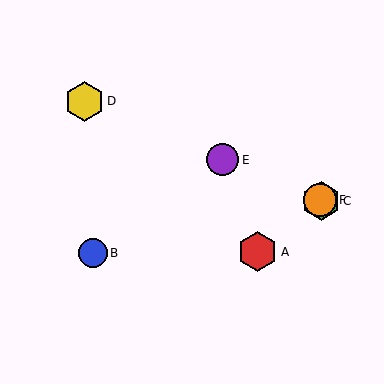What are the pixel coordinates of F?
Object F is at (320, 200).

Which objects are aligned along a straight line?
Objects C, D, E, F are aligned along a straight line.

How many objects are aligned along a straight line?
4 objects (C, D, E, F) are aligned along a straight line.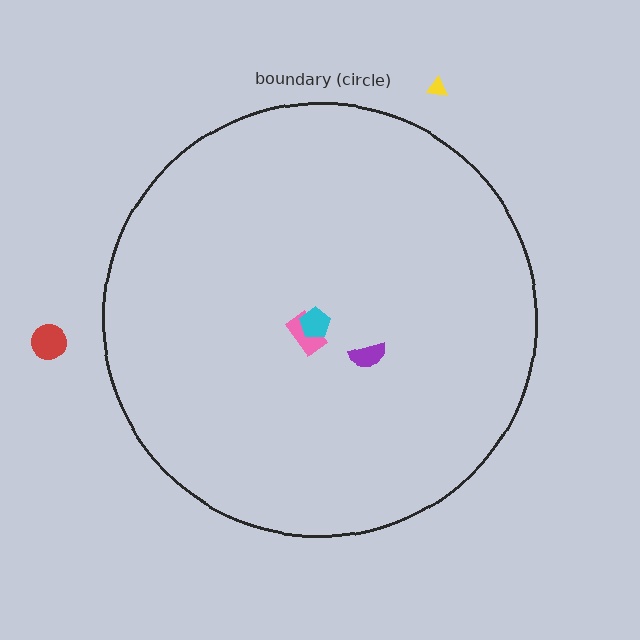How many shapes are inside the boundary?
3 inside, 2 outside.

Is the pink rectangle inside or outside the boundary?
Inside.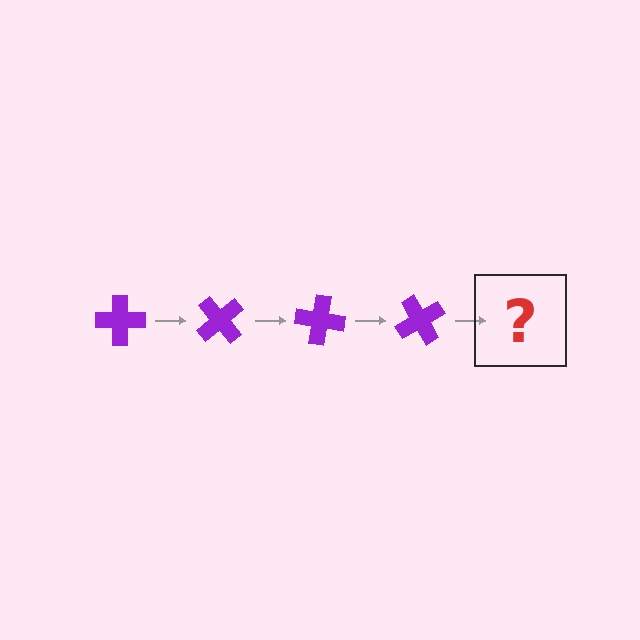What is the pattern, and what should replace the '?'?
The pattern is that the cross rotates 50 degrees each step. The '?' should be a purple cross rotated 200 degrees.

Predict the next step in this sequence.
The next step is a purple cross rotated 200 degrees.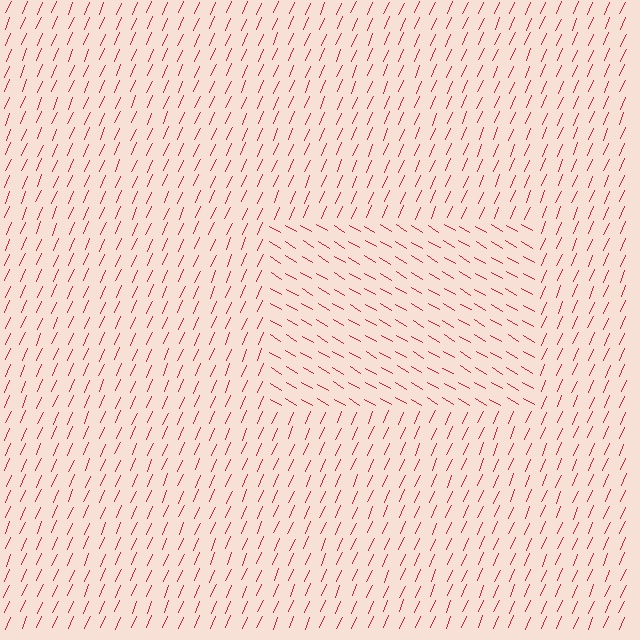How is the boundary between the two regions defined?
The boundary is defined purely by a change in line orientation (approximately 82 degrees difference). All lines are the same color and thickness.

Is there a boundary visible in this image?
Yes, there is a texture boundary formed by a change in line orientation.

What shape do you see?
I see a rectangle.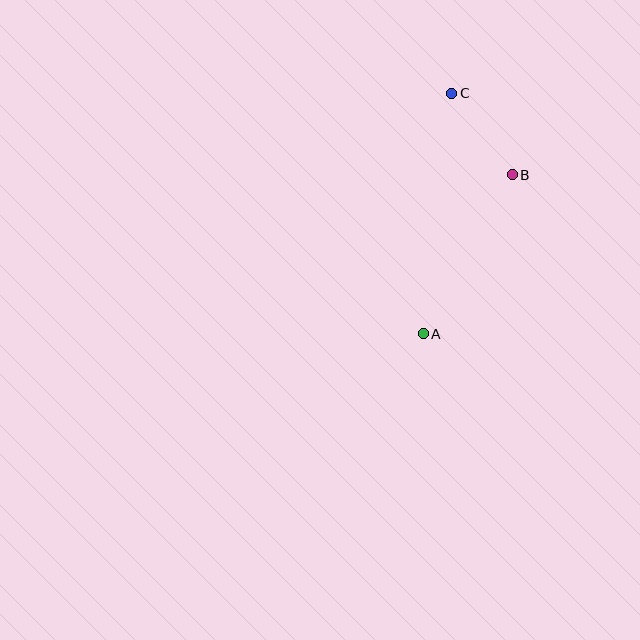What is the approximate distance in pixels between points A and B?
The distance between A and B is approximately 182 pixels.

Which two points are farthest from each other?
Points A and C are farthest from each other.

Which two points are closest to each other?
Points B and C are closest to each other.